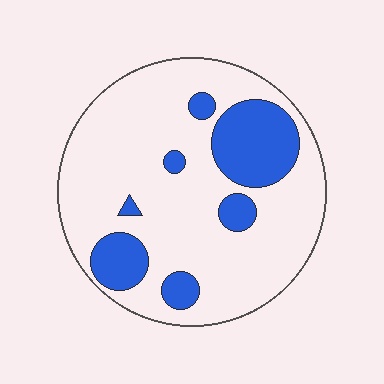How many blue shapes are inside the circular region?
7.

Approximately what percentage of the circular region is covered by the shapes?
Approximately 20%.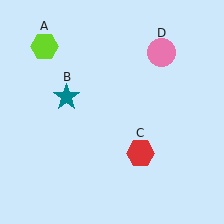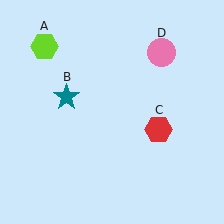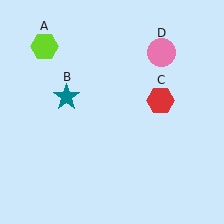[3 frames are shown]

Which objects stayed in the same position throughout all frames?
Lime hexagon (object A) and teal star (object B) and pink circle (object D) remained stationary.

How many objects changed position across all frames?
1 object changed position: red hexagon (object C).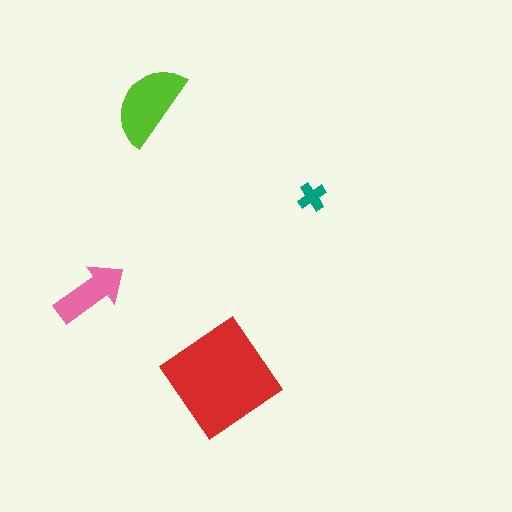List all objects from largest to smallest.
The red diamond, the lime semicircle, the pink arrow, the teal cross.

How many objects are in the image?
There are 4 objects in the image.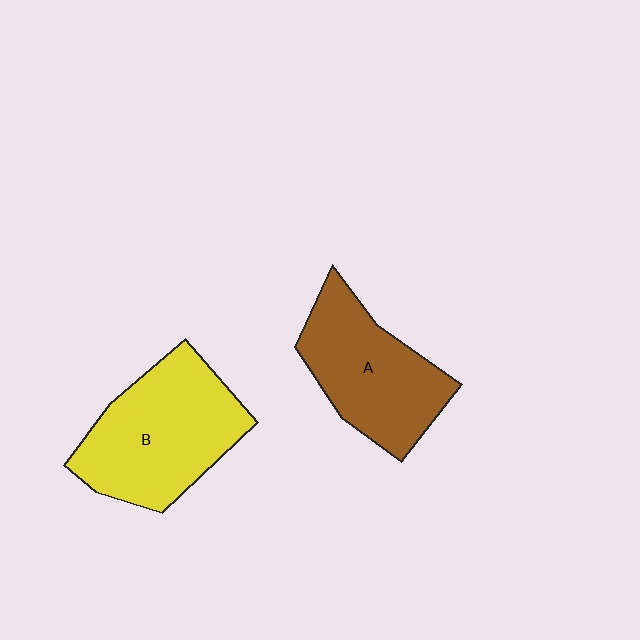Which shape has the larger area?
Shape B (yellow).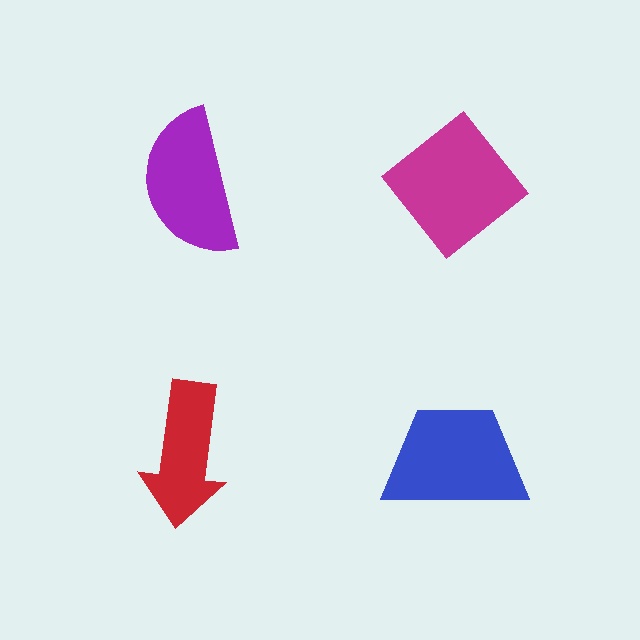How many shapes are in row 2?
2 shapes.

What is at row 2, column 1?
A red arrow.